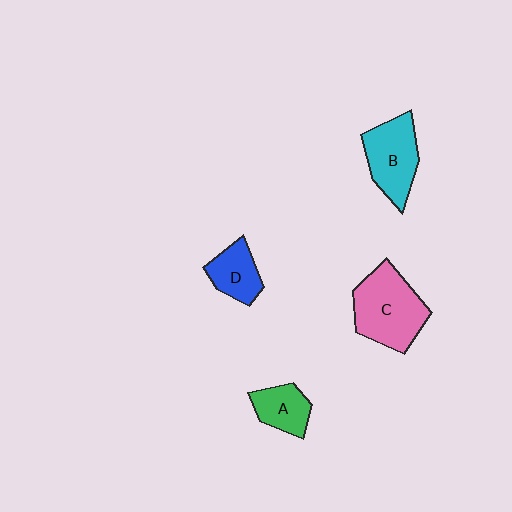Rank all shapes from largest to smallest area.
From largest to smallest: C (pink), B (cyan), D (blue), A (green).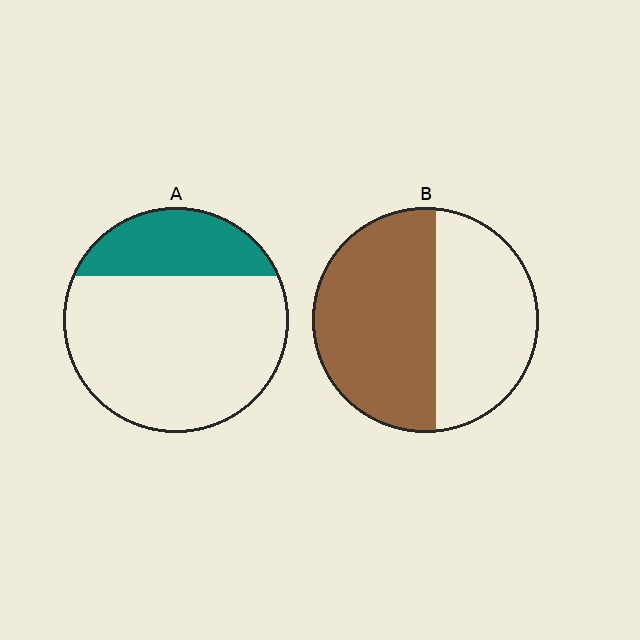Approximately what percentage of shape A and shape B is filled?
A is approximately 25% and B is approximately 55%.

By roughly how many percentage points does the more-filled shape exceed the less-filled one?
By roughly 30 percentage points (B over A).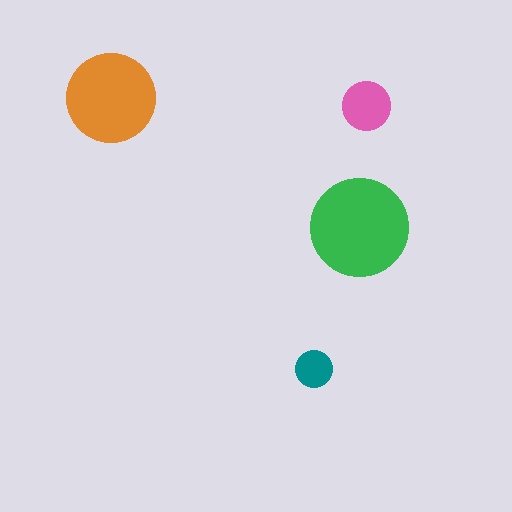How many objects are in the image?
There are 4 objects in the image.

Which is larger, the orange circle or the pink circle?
The orange one.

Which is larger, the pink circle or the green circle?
The green one.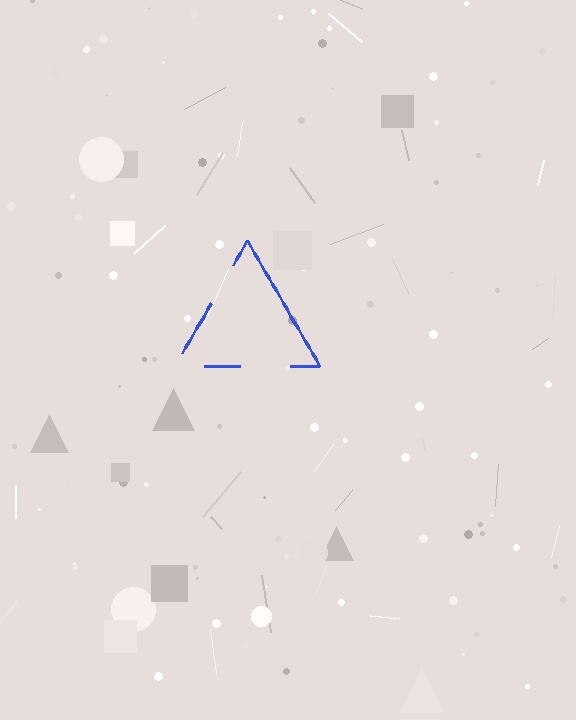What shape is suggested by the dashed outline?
The dashed outline suggests a triangle.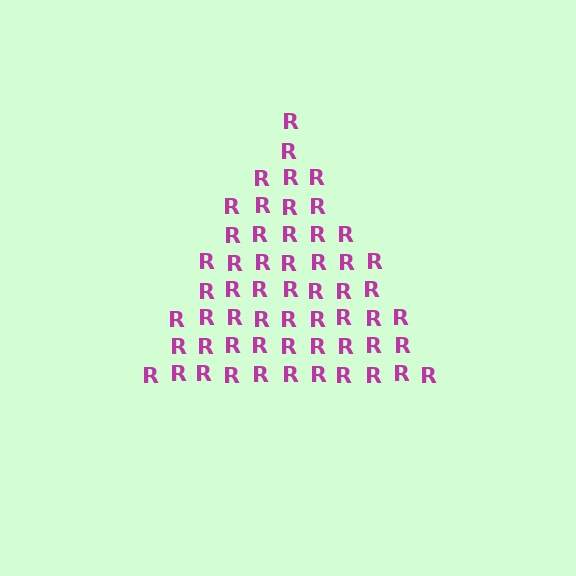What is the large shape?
The large shape is a triangle.